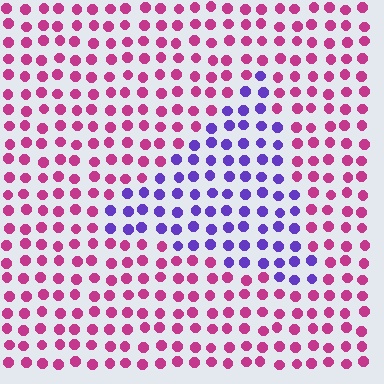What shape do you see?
I see a triangle.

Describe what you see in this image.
The image is filled with small magenta elements in a uniform arrangement. A triangle-shaped region is visible where the elements are tinted to a slightly different hue, forming a subtle color boundary.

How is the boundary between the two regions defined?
The boundary is defined purely by a slight shift in hue (about 65 degrees). Spacing, size, and orientation are identical on both sides.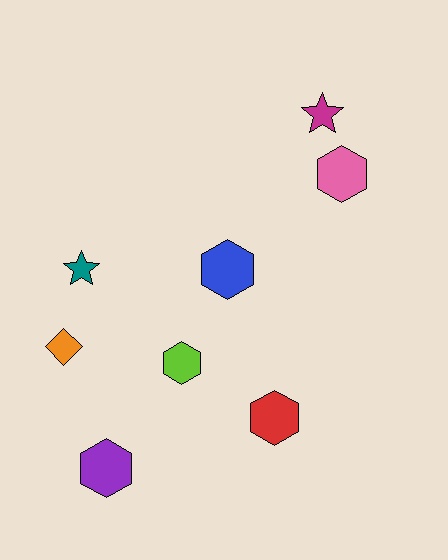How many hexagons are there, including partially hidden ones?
There are 5 hexagons.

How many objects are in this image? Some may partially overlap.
There are 8 objects.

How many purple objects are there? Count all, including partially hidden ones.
There is 1 purple object.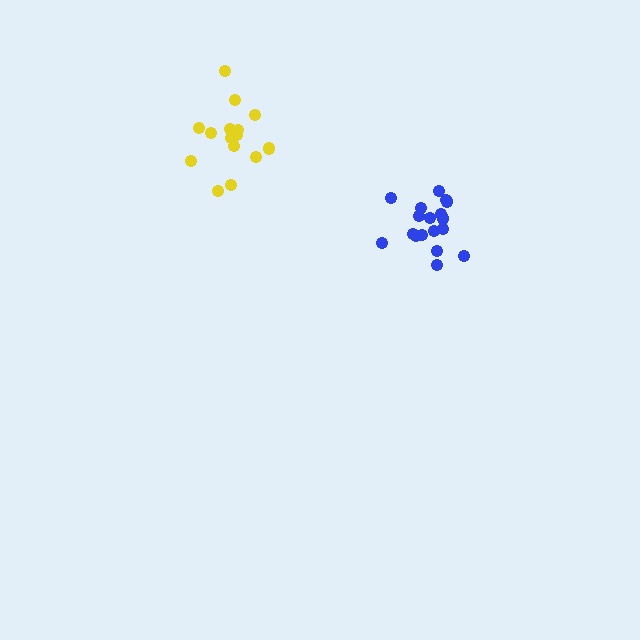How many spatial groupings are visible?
There are 2 spatial groupings.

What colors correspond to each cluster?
The clusters are colored: blue, yellow.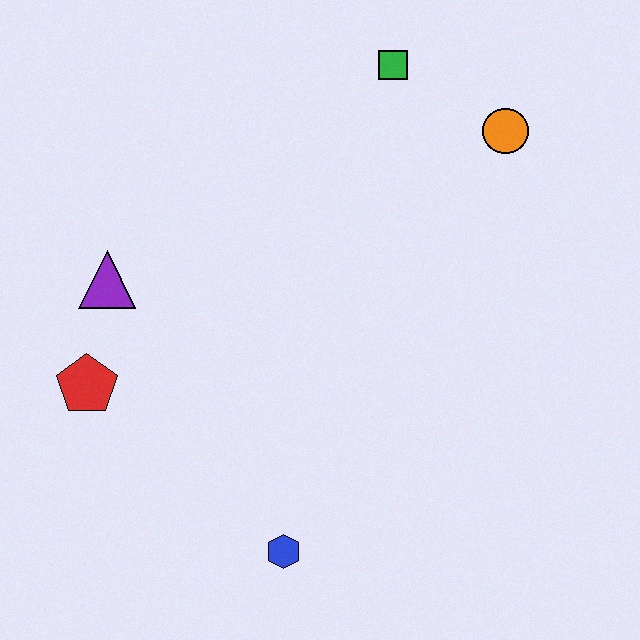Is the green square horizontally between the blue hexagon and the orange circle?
Yes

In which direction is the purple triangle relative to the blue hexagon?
The purple triangle is above the blue hexagon.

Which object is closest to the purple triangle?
The red pentagon is closest to the purple triangle.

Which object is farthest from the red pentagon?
The orange circle is farthest from the red pentagon.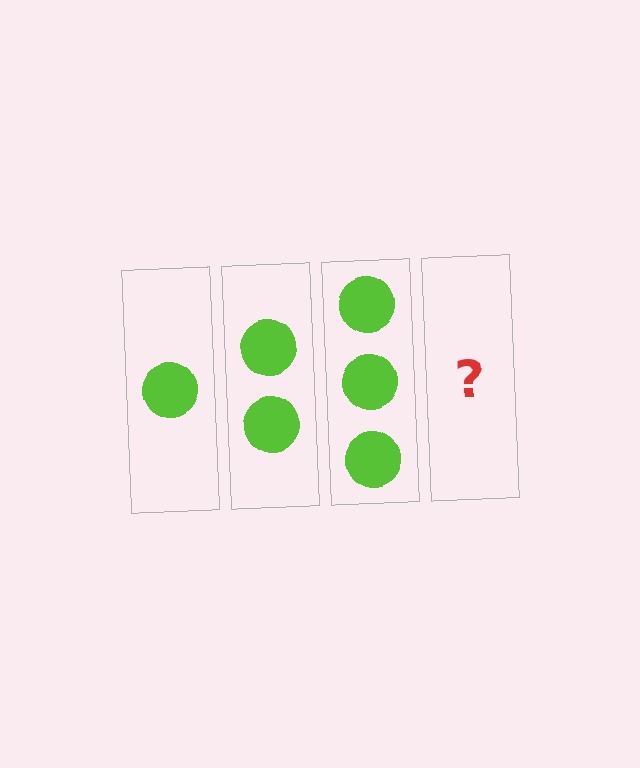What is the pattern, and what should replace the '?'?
The pattern is that each step adds one more circle. The '?' should be 4 circles.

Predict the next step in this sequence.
The next step is 4 circles.